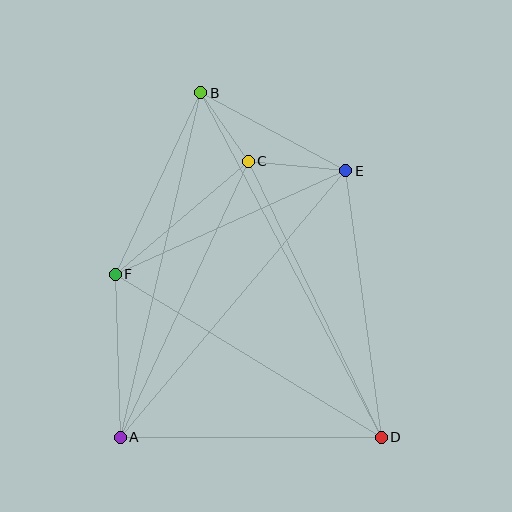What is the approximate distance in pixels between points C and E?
The distance between C and E is approximately 98 pixels.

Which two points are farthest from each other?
Points B and D are farthest from each other.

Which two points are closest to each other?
Points B and C are closest to each other.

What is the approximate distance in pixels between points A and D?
The distance between A and D is approximately 261 pixels.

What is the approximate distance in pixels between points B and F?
The distance between B and F is approximately 201 pixels.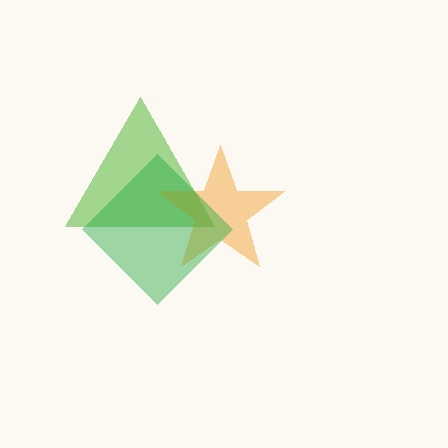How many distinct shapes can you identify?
There are 3 distinct shapes: a lime triangle, an orange star, a green diamond.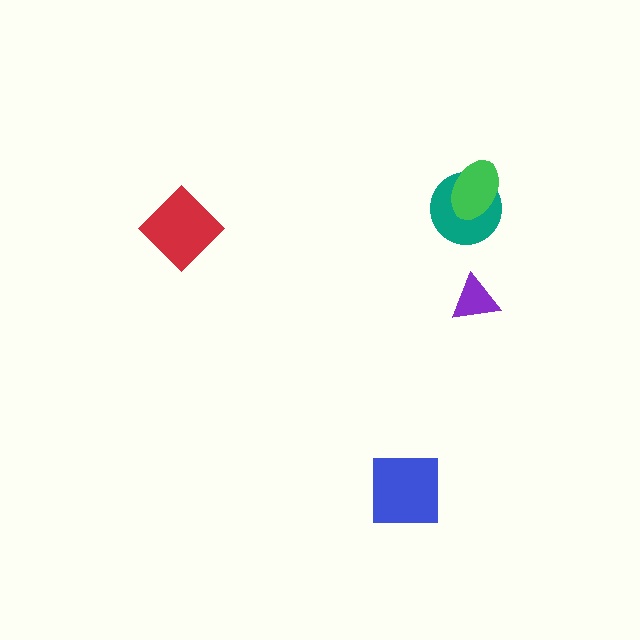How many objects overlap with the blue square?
0 objects overlap with the blue square.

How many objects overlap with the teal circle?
1 object overlaps with the teal circle.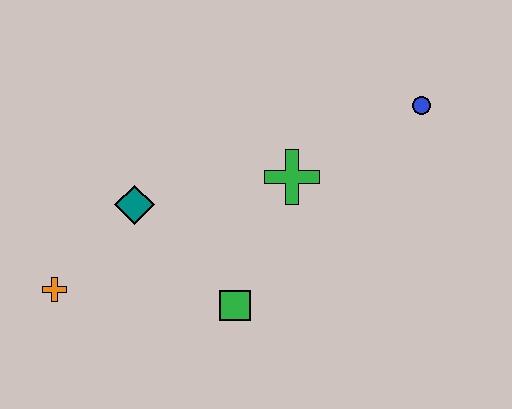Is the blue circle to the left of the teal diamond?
No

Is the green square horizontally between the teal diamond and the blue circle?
Yes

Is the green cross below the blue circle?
Yes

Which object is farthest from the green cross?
The orange cross is farthest from the green cross.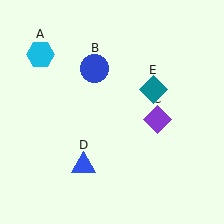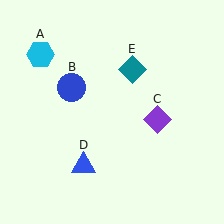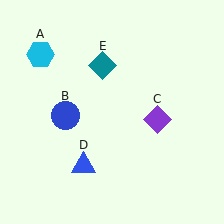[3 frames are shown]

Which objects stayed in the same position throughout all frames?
Cyan hexagon (object A) and purple diamond (object C) and blue triangle (object D) remained stationary.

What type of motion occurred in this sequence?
The blue circle (object B), teal diamond (object E) rotated counterclockwise around the center of the scene.